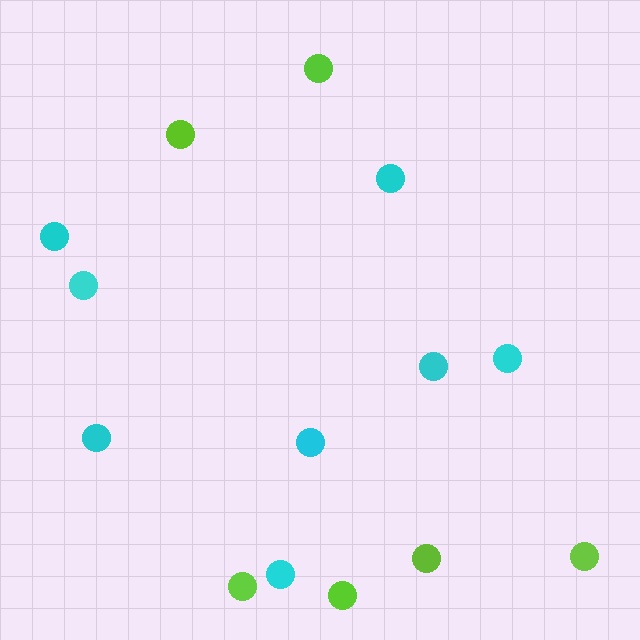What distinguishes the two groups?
There are 2 groups: one group of cyan circles (8) and one group of lime circles (6).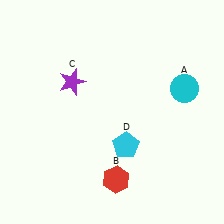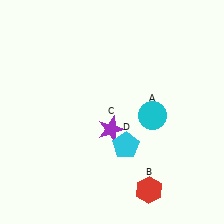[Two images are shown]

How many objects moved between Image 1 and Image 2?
3 objects moved between the two images.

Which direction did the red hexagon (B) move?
The red hexagon (B) moved right.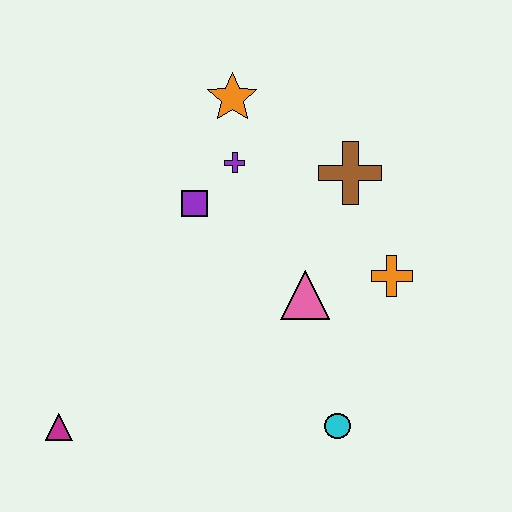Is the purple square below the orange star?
Yes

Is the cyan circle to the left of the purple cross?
No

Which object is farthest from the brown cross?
The magenta triangle is farthest from the brown cross.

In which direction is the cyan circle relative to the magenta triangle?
The cyan circle is to the right of the magenta triangle.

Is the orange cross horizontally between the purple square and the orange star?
No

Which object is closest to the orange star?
The purple cross is closest to the orange star.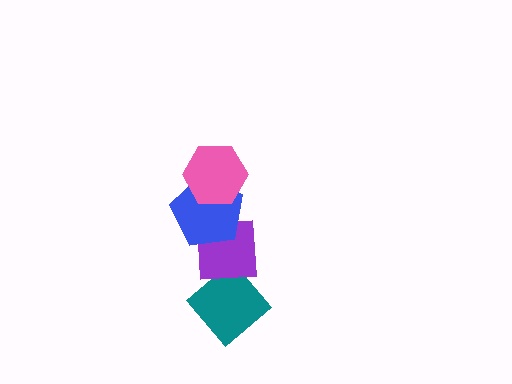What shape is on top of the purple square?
The blue pentagon is on top of the purple square.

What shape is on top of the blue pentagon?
The pink hexagon is on top of the blue pentagon.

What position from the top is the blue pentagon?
The blue pentagon is 2nd from the top.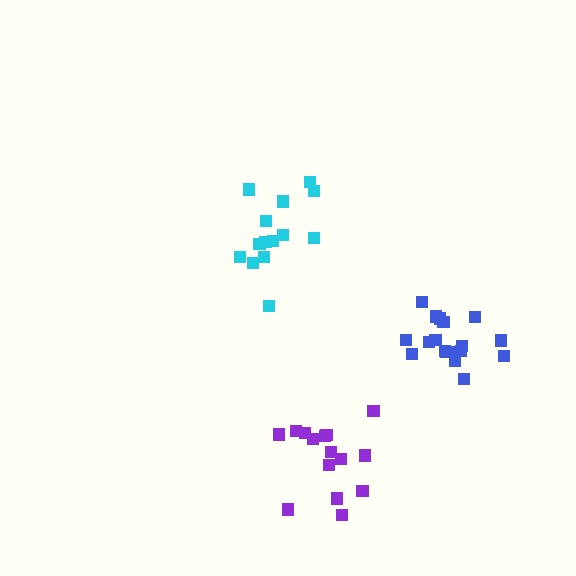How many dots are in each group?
Group 1: 14 dots, Group 2: 15 dots, Group 3: 18 dots (47 total).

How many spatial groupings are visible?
There are 3 spatial groupings.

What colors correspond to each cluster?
The clusters are colored: cyan, purple, blue.